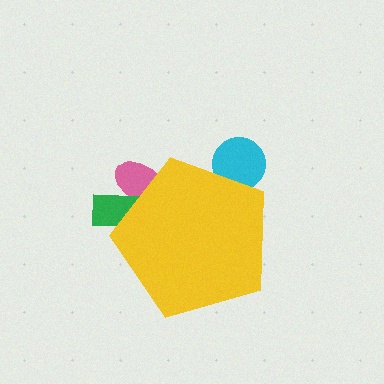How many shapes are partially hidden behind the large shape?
3 shapes are partially hidden.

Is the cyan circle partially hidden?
Yes, the cyan circle is partially hidden behind the yellow pentagon.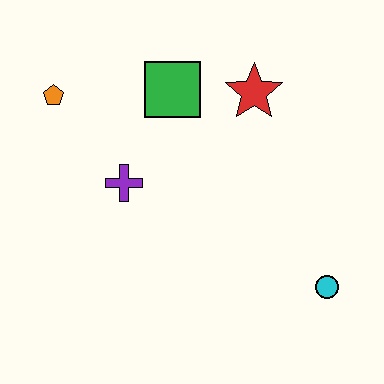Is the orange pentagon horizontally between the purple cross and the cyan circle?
No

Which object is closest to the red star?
The green square is closest to the red star.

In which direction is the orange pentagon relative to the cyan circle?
The orange pentagon is to the left of the cyan circle.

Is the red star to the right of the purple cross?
Yes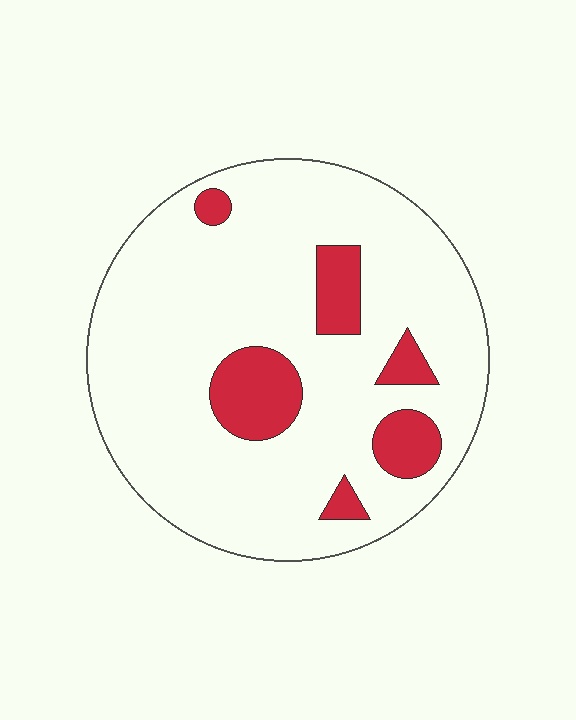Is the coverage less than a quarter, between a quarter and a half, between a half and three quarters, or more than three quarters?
Less than a quarter.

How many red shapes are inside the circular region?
6.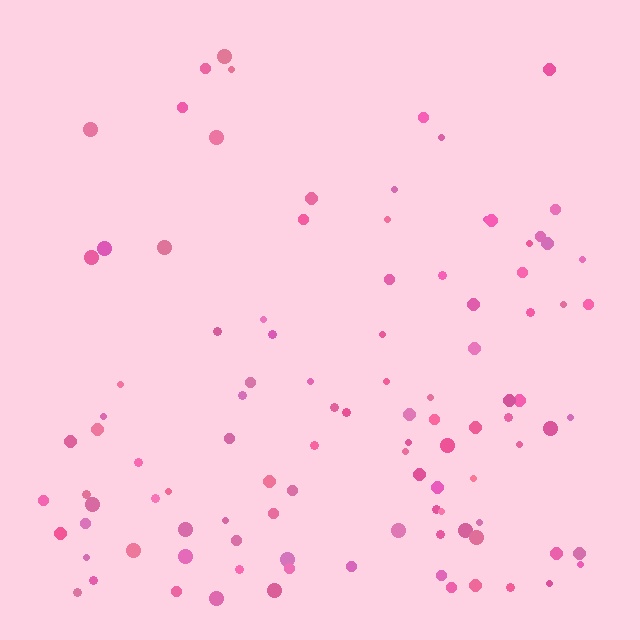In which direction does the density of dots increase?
From top to bottom, with the bottom side densest.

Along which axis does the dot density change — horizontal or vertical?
Vertical.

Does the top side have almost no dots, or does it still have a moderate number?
Still a moderate number, just noticeably fewer than the bottom.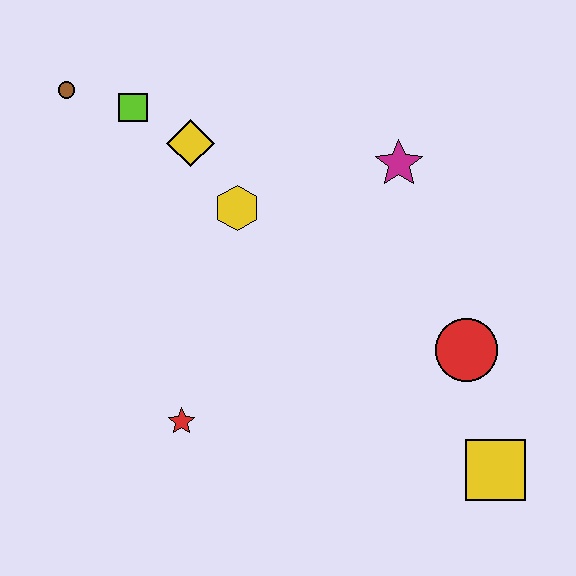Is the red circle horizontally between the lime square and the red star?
No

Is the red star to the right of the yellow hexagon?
No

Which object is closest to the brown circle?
The lime square is closest to the brown circle.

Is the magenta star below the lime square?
Yes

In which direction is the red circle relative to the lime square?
The red circle is to the right of the lime square.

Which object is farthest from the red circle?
The brown circle is farthest from the red circle.